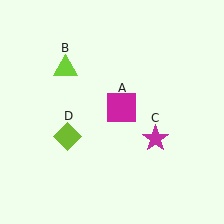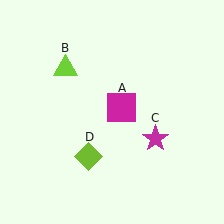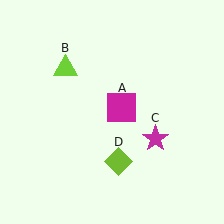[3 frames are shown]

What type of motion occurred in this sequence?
The lime diamond (object D) rotated counterclockwise around the center of the scene.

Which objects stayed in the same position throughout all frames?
Magenta square (object A) and lime triangle (object B) and magenta star (object C) remained stationary.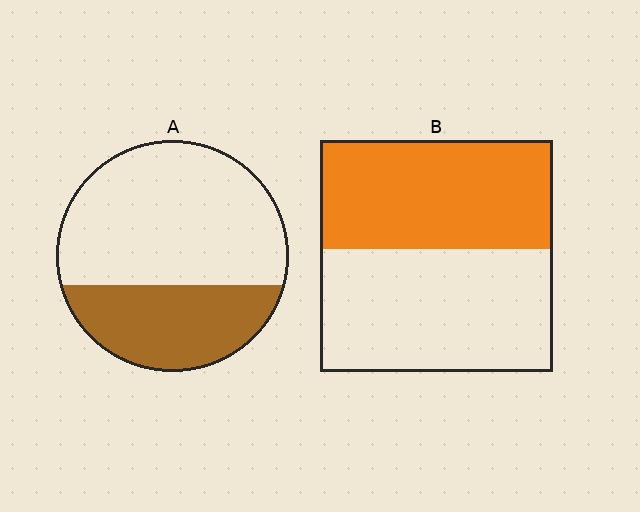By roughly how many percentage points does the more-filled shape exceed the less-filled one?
By roughly 15 percentage points (B over A).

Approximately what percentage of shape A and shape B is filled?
A is approximately 35% and B is approximately 45%.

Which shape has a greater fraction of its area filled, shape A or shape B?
Shape B.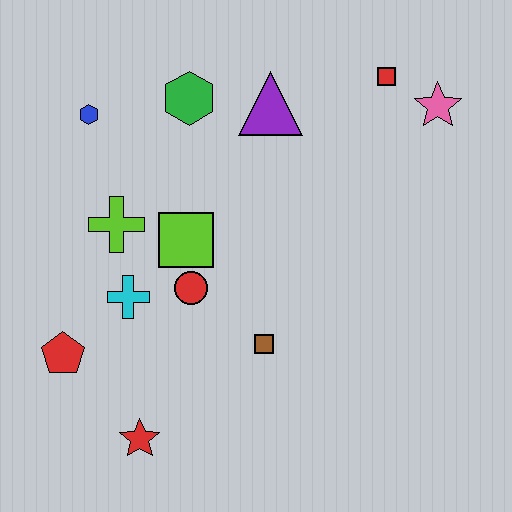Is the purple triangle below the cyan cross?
No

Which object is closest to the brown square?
The red circle is closest to the brown square.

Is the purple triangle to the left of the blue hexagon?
No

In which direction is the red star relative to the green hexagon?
The red star is below the green hexagon.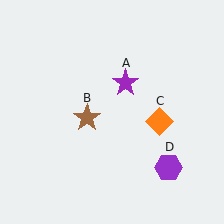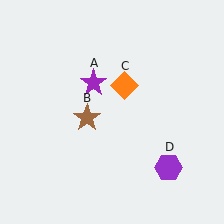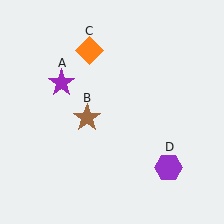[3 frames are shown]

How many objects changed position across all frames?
2 objects changed position: purple star (object A), orange diamond (object C).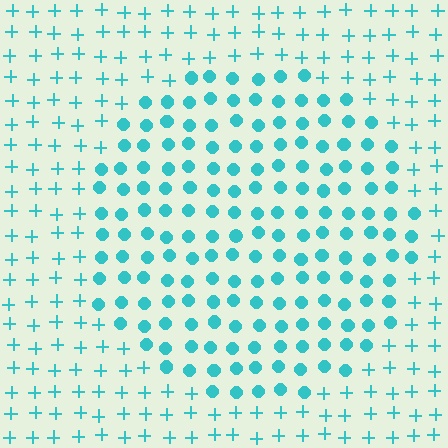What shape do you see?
I see a circle.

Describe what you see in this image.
The image is filled with small cyan elements arranged in a uniform grid. A circle-shaped region contains circles, while the surrounding area contains plus signs. The boundary is defined purely by the change in element shape.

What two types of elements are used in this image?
The image uses circles inside the circle region and plus signs outside it.